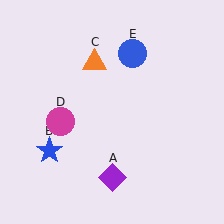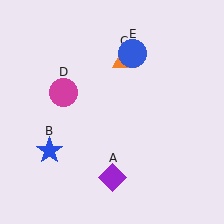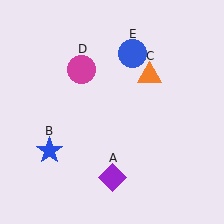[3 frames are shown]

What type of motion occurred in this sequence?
The orange triangle (object C), magenta circle (object D) rotated clockwise around the center of the scene.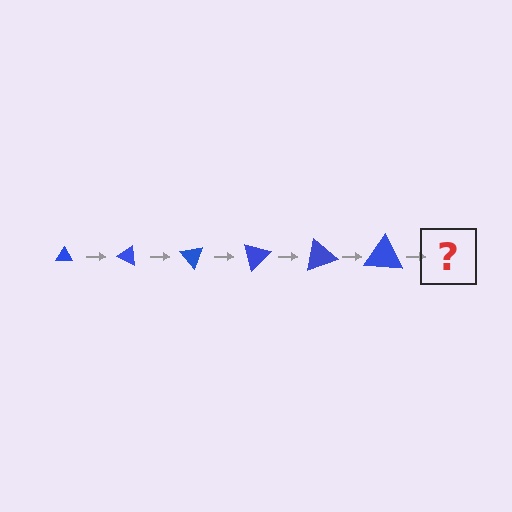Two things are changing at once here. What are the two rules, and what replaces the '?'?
The two rules are that the triangle grows larger each step and it rotates 25 degrees each step. The '?' should be a triangle, larger than the previous one and rotated 150 degrees from the start.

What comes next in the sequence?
The next element should be a triangle, larger than the previous one and rotated 150 degrees from the start.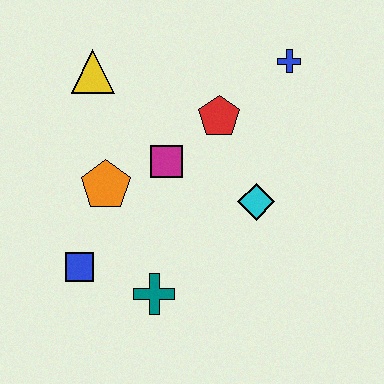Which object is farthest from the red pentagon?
The blue square is farthest from the red pentagon.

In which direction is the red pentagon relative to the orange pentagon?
The red pentagon is to the right of the orange pentagon.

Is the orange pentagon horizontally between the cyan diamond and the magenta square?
No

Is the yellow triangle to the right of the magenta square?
No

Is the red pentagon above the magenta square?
Yes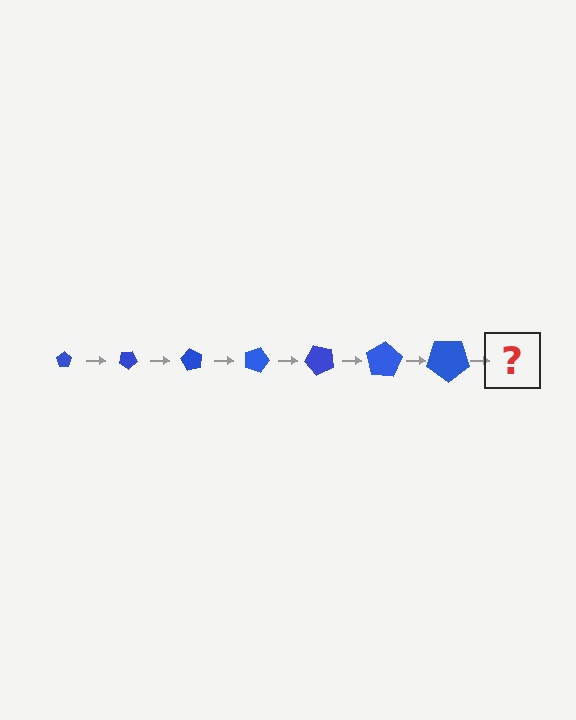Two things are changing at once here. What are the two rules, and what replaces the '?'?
The two rules are that the pentagon grows larger each step and it rotates 30 degrees each step. The '?' should be a pentagon, larger than the previous one and rotated 210 degrees from the start.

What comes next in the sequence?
The next element should be a pentagon, larger than the previous one and rotated 210 degrees from the start.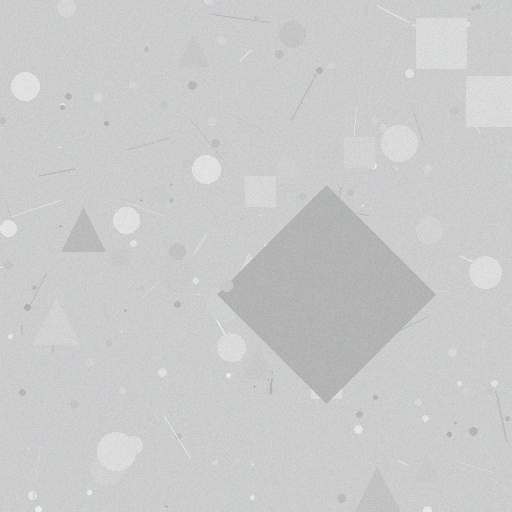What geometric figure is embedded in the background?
A diamond is embedded in the background.